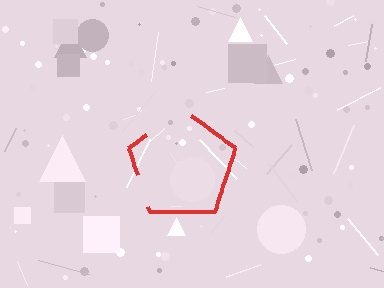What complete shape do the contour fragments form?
The contour fragments form a pentagon.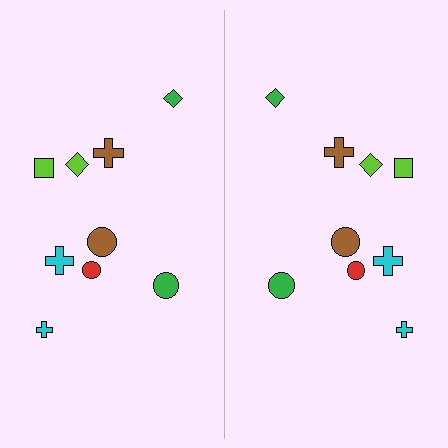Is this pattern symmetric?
Yes, this pattern has bilateral (reflection) symmetry.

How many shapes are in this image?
There are 18 shapes in this image.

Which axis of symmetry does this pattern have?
The pattern has a vertical axis of symmetry running through the center of the image.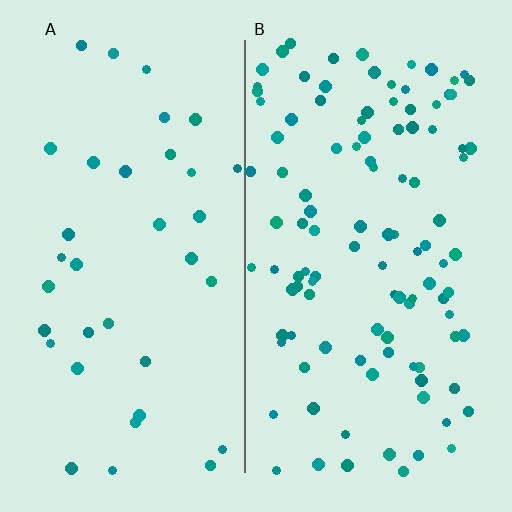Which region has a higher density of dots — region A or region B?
B (the right).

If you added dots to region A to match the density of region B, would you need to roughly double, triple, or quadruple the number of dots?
Approximately triple.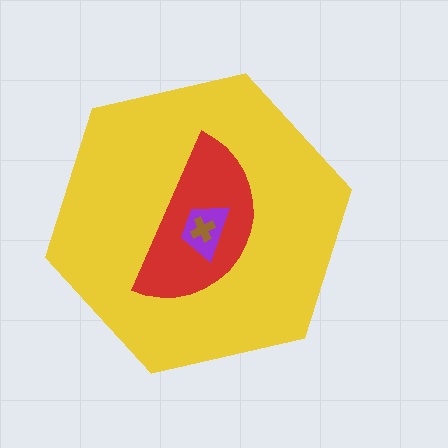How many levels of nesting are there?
4.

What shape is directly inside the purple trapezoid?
The brown cross.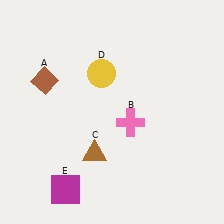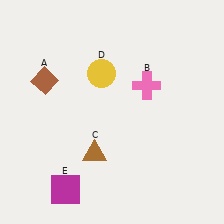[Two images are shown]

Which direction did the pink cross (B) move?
The pink cross (B) moved up.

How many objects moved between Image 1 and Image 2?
1 object moved between the two images.